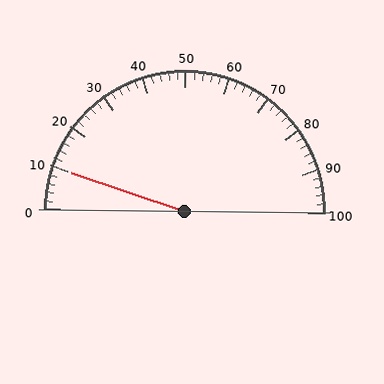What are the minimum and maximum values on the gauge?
The gauge ranges from 0 to 100.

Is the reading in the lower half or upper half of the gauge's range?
The reading is in the lower half of the range (0 to 100).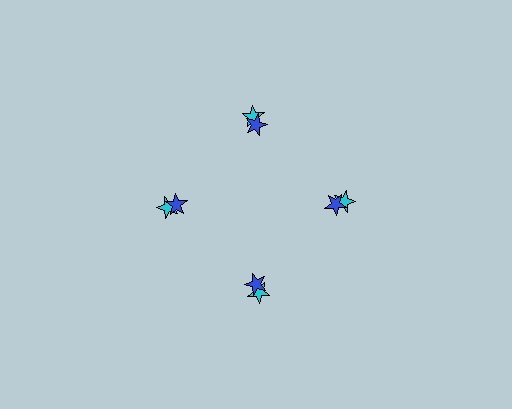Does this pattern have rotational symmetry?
Yes, this pattern has 4-fold rotational symmetry. It looks the same after rotating 90 degrees around the center.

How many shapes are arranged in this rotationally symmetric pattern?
There are 8 shapes, arranged in 4 groups of 2.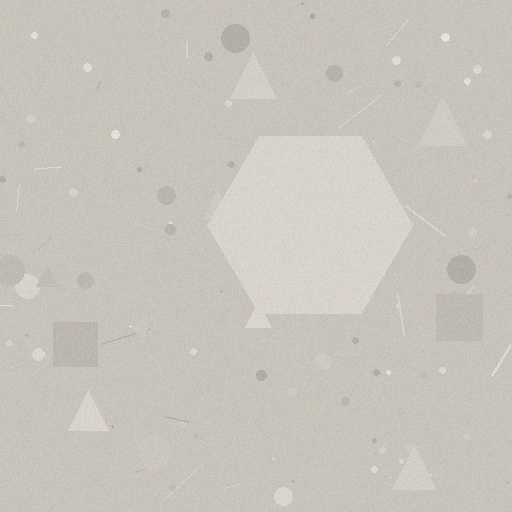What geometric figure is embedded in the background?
A hexagon is embedded in the background.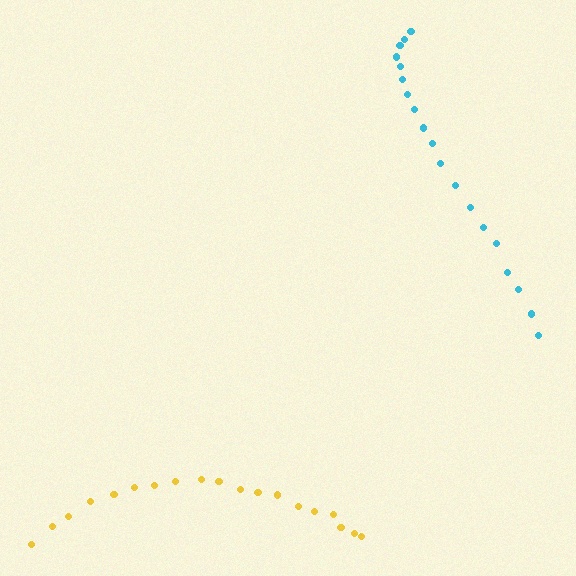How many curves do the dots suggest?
There are 2 distinct paths.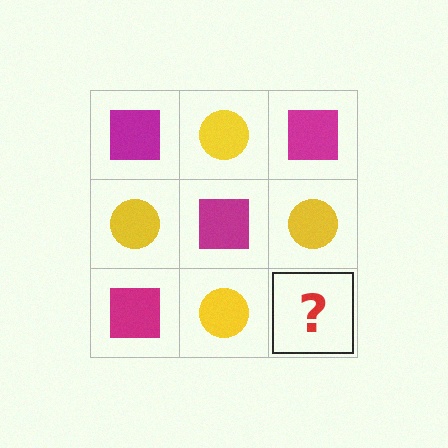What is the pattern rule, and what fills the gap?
The rule is that it alternates magenta square and yellow circle in a checkerboard pattern. The gap should be filled with a magenta square.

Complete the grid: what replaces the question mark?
The question mark should be replaced with a magenta square.